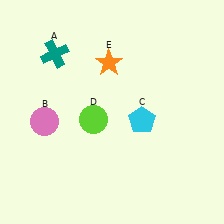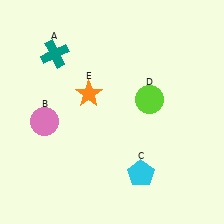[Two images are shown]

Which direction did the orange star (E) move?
The orange star (E) moved down.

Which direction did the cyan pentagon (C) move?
The cyan pentagon (C) moved down.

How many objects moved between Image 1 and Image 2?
3 objects moved between the two images.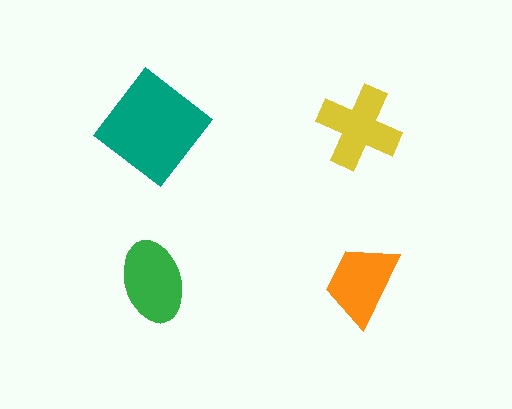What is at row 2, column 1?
A green ellipse.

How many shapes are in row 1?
2 shapes.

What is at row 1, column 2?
A yellow cross.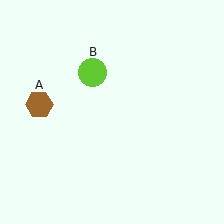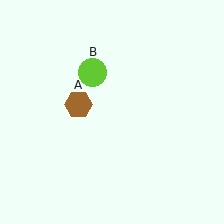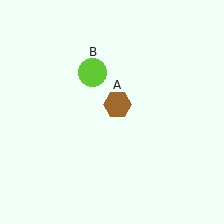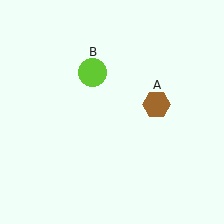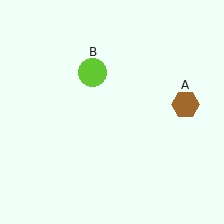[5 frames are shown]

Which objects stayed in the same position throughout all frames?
Lime circle (object B) remained stationary.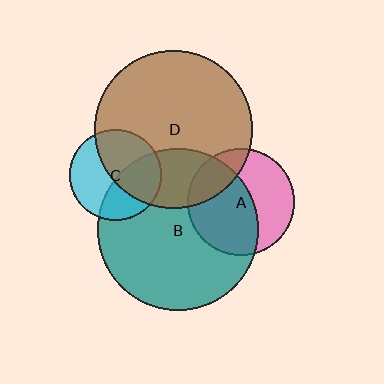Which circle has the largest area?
Circle B (teal).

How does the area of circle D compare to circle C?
Approximately 3.0 times.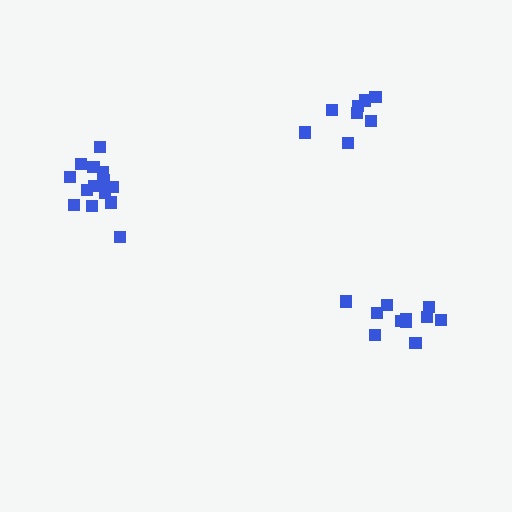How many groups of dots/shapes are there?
There are 3 groups.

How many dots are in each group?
Group 1: 9 dots, Group 2: 11 dots, Group 3: 15 dots (35 total).